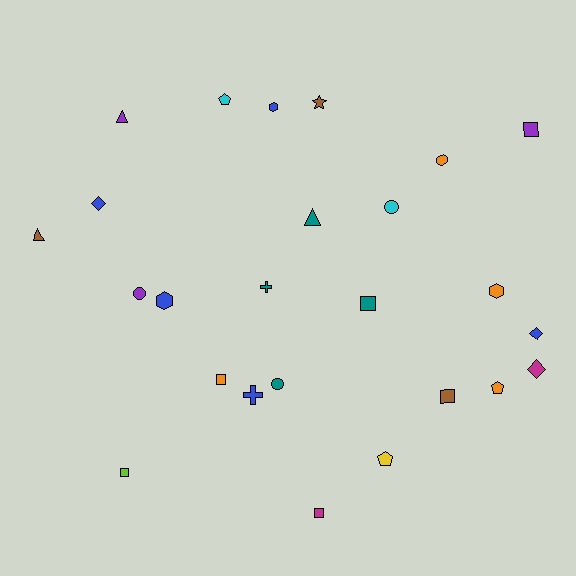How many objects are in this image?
There are 25 objects.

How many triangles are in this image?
There are 3 triangles.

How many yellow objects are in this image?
There is 1 yellow object.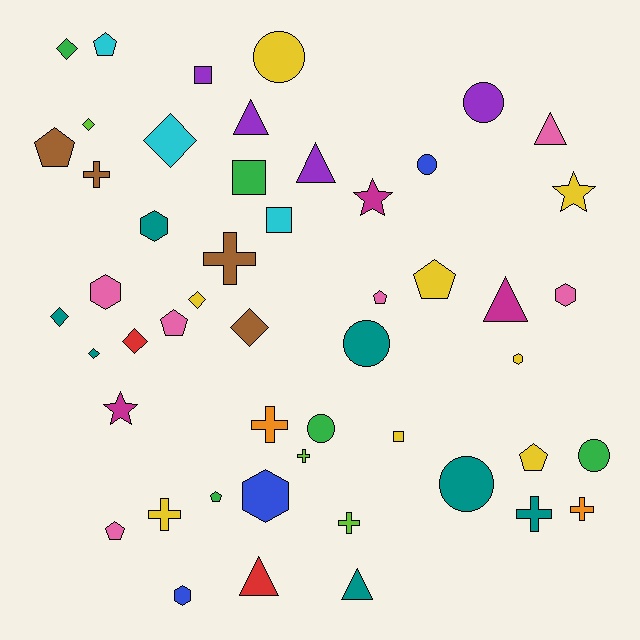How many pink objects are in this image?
There are 6 pink objects.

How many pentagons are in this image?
There are 8 pentagons.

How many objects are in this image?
There are 50 objects.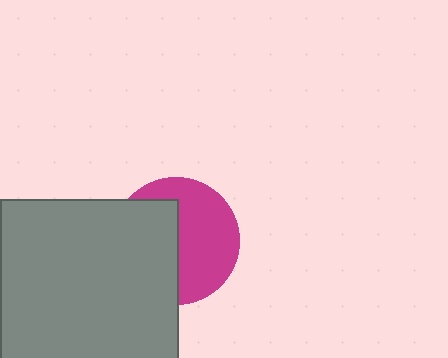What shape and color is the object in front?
The object in front is a gray square.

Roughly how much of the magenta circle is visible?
About half of it is visible (roughly 53%).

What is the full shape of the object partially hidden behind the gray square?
The partially hidden object is a magenta circle.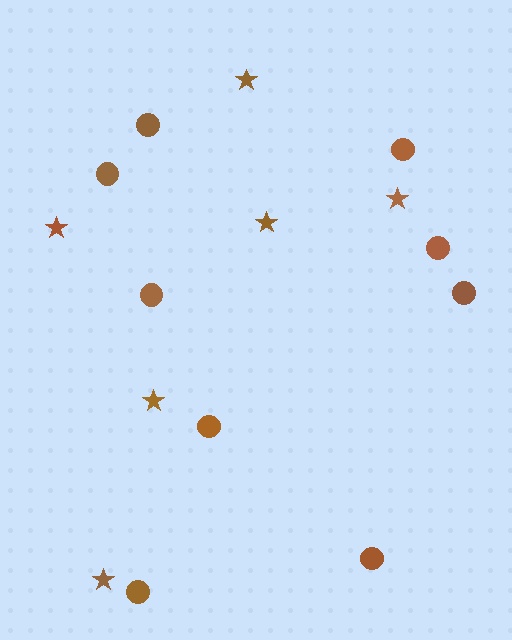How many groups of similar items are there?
There are 2 groups: one group of stars (6) and one group of circles (9).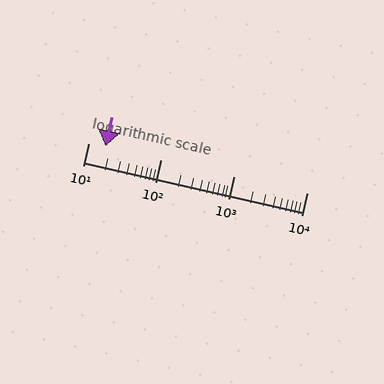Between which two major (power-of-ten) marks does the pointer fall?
The pointer is between 10 and 100.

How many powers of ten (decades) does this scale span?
The scale spans 3 decades, from 10 to 10000.